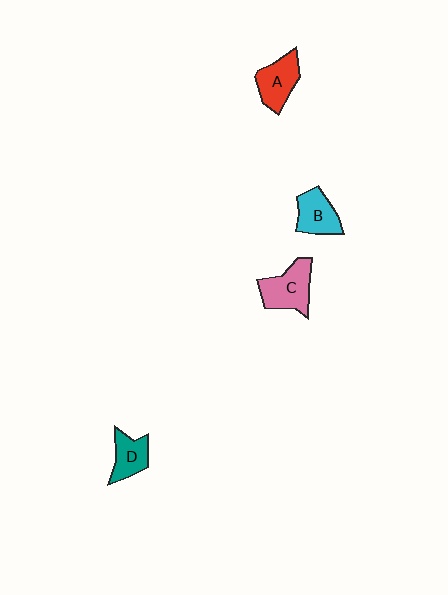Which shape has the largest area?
Shape C (pink).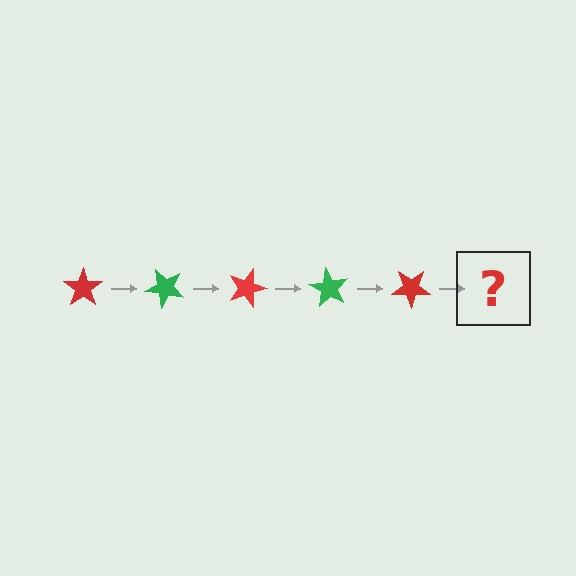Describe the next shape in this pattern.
It should be a green star, rotated 225 degrees from the start.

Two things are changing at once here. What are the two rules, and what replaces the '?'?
The two rules are that it rotates 45 degrees each step and the color cycles through red and green. The '?' should be a green star, rotated 225 degrees from the start.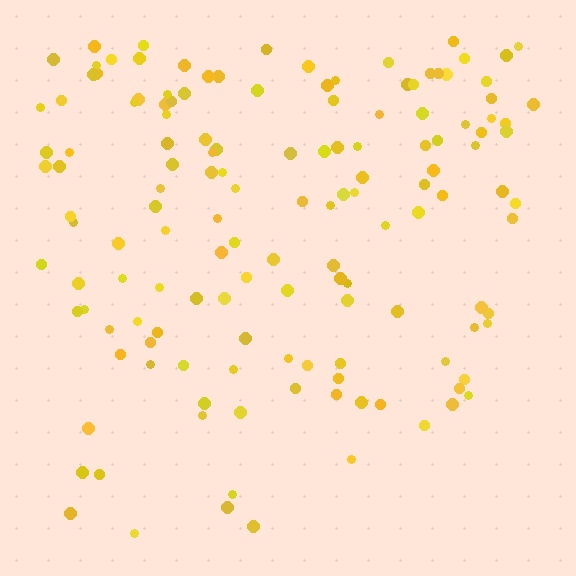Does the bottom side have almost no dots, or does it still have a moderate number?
Still a moderate number, just noticeably fewer than the top.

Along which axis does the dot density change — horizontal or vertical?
Vertical.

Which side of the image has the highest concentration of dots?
The top.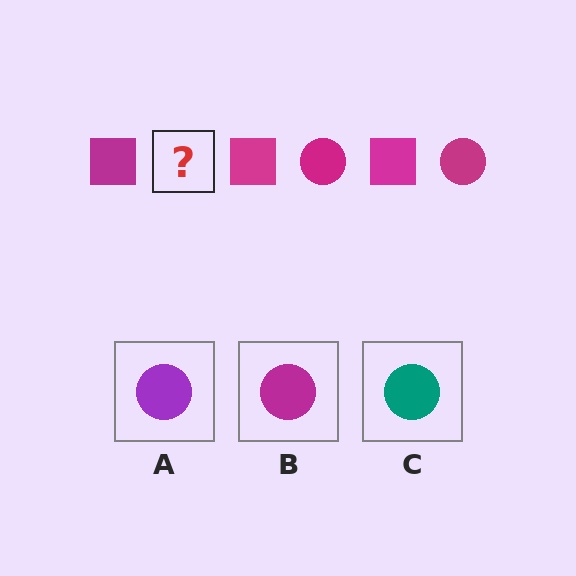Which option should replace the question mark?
Option B.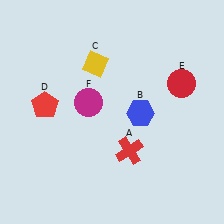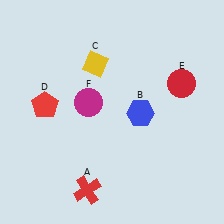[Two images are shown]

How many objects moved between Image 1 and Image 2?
1 object moved between the two images.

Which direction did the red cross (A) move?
The red cross (A) moved left.